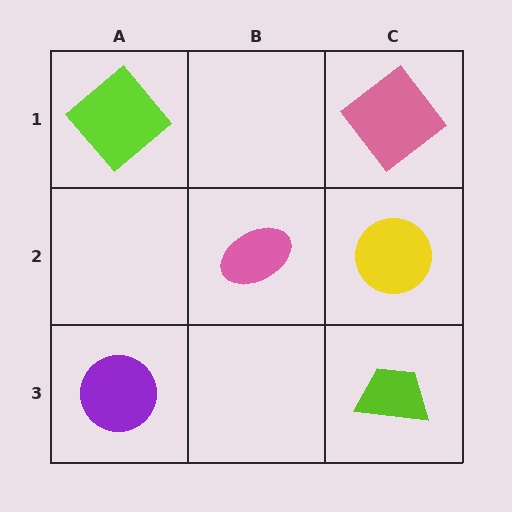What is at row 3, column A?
A purple circle.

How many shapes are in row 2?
2 shapes.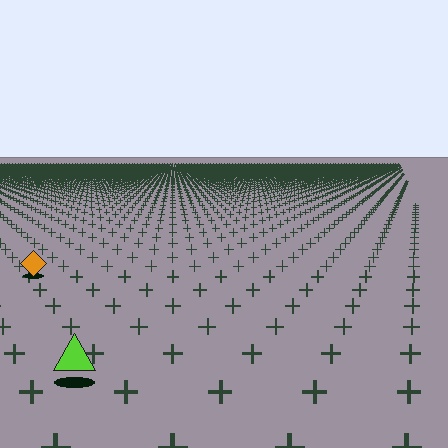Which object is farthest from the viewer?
The orange diamond is farthest from the viewer. It appears smaller and the ground texture around it is denser.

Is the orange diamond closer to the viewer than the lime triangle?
No. The lime triangle is closer — you can tell from the texture gradient: the ground texture is coarser near it.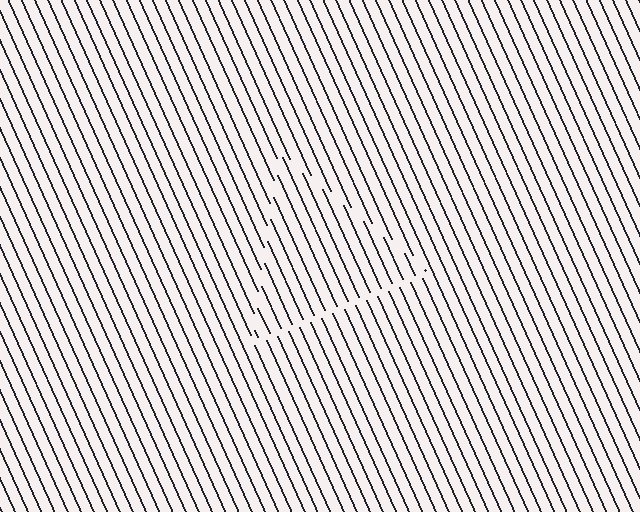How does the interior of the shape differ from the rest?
The interior of the shape contains the same grating, shifted by half a period — the contour is defined by the phase discontinuity where line-ends from the inner and outer gratings abut.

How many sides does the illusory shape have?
3 sides — the line-ends trace a triangle.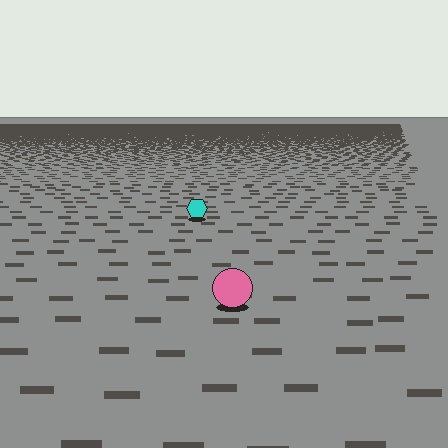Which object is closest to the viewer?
The pink circle is closest. The texture marks near it are larger and more spread out.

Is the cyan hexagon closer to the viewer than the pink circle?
No. The pink circle is closer — you can tell from the texture gradient: the ground texture is coarser near it.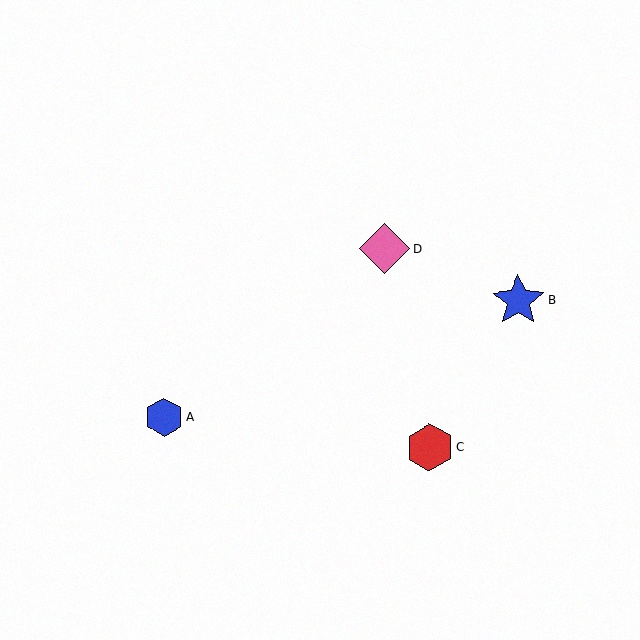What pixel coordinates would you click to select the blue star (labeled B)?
Click at (518, 301) to select the blue star B.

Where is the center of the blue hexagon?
The center of the blue hexagon is at (164, 417).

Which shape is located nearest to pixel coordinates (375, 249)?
The pink diamond (labeled D) at (385, 249) is nearest to that location.